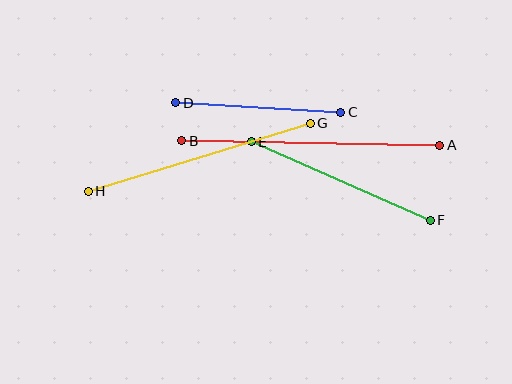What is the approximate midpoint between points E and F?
The midpoint is at approximately (341, 181) pixels.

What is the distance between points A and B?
The distance is approximately 258 pixels.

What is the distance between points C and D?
The distance is approximately 166 pixels.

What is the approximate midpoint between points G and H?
The midpoint is at approximately (199, 157) pixels.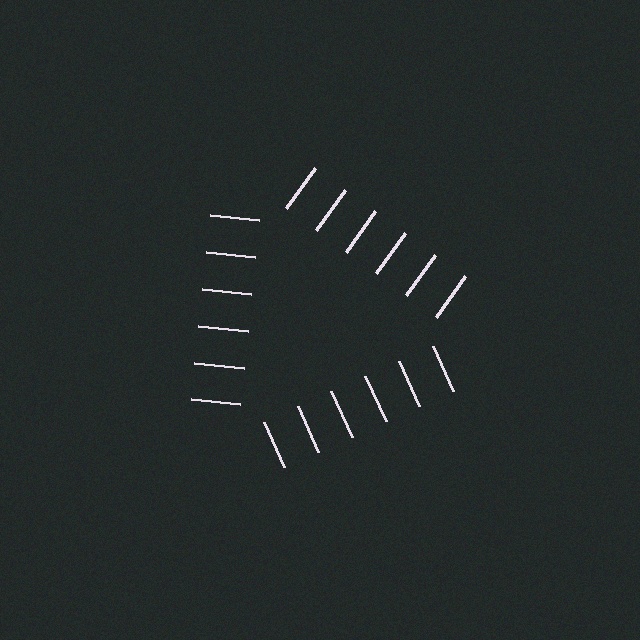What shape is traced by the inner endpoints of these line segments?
An illusory triangle — the line segments terminate on its edges but no continuous stroke is drawn.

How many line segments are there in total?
18 — 6 along each of the 3 edges.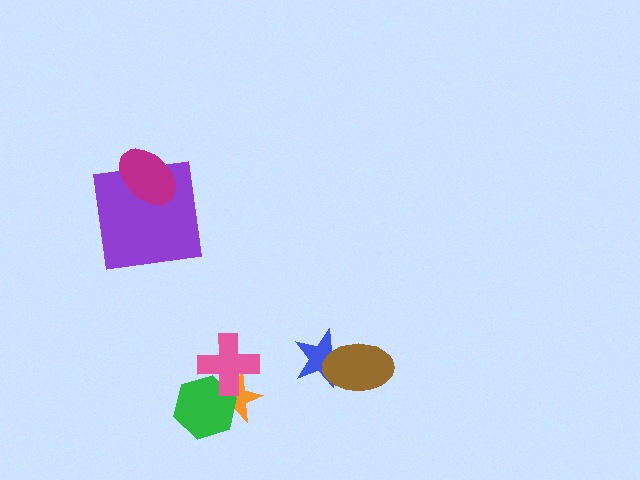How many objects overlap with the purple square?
1 object overlaps with the purple square.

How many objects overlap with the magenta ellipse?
1 object overlaps with the magenta ellipse.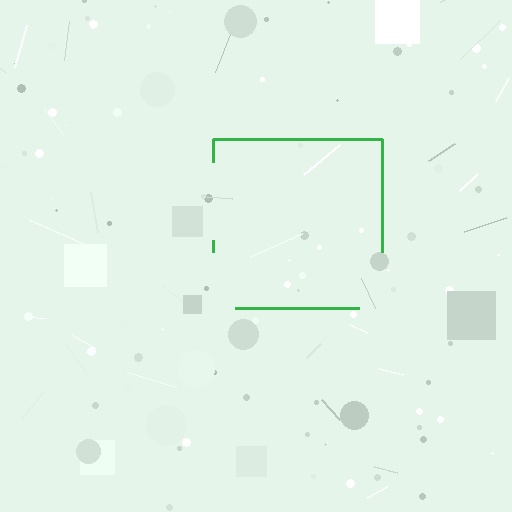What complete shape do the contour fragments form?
The contour fragments form a square.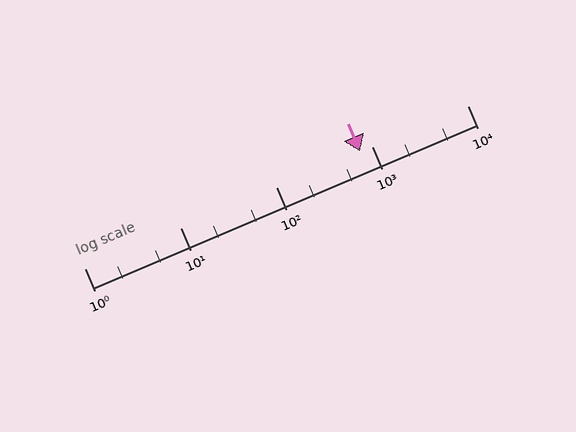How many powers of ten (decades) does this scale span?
The scale spans 4 decades, from 1 to 10000.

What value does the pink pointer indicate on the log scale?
The pointer indicates approximately 760.